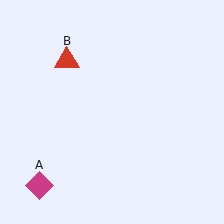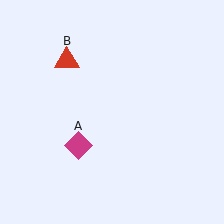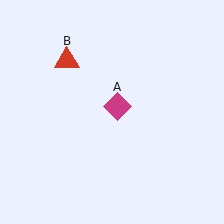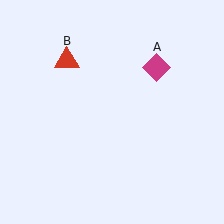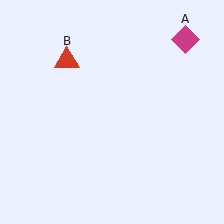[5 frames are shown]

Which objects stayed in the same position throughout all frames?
Red triangle (object B) remained stationary.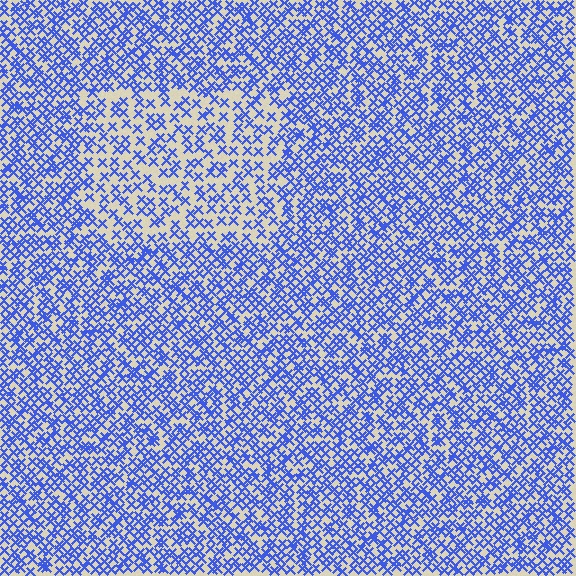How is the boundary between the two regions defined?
The boundary is defined by a change in element density (approximately 1.8x ratio). All elements are the same color, size, and shape.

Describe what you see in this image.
The image contains small blue elements arranged at two different densities. A rectangle-shaped region is visible where the elements are less densely packed than the surrounding area.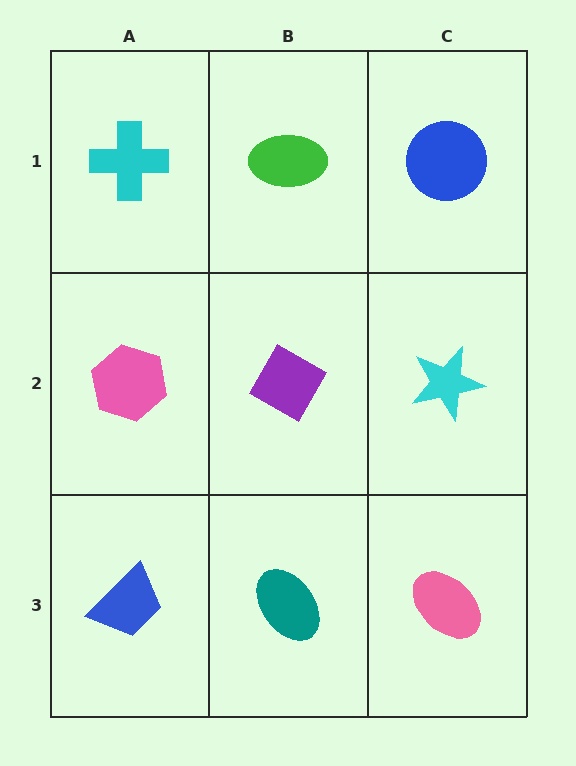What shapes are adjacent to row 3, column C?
A cyan star (row 2, column C), a teal ellipse (row 3, column B).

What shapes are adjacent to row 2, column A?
A cyan cross (row 1, column A), a blue trapezoid (row 3, column A), a purple diamond (row 2, column B).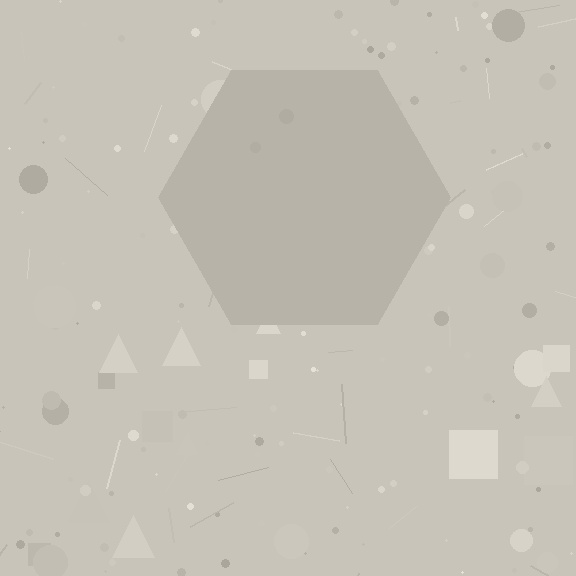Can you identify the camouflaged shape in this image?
The camouflaged shape is a hexagon.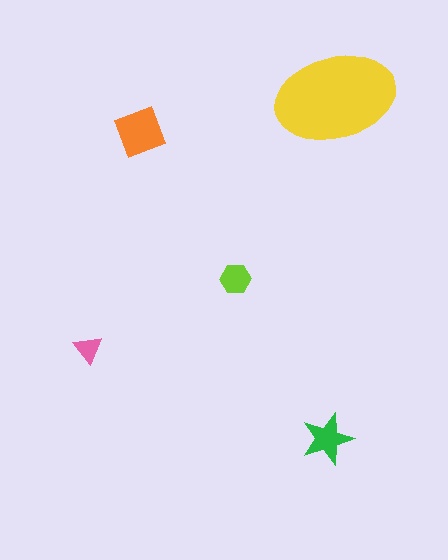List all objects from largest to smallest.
The yellow ellipse, the orange diamond, the green star, the lime hexagon, the pink triangle.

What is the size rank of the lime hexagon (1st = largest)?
4th.